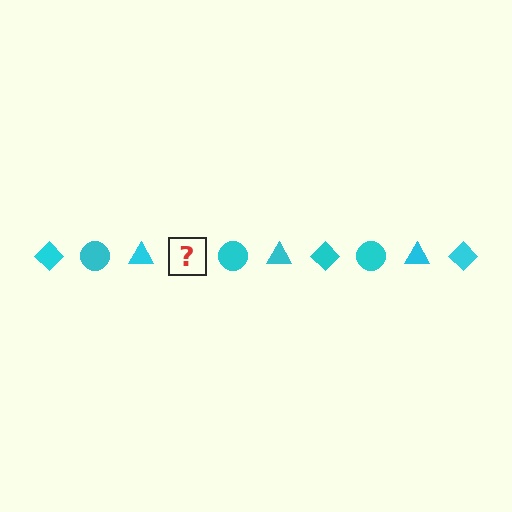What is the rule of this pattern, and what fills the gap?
The rule is that the pattern cycles through diamond, circle, triangle shapes in cyan. The gap should be filled with a cyan diamond.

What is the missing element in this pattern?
The missing element is a cyan diamond.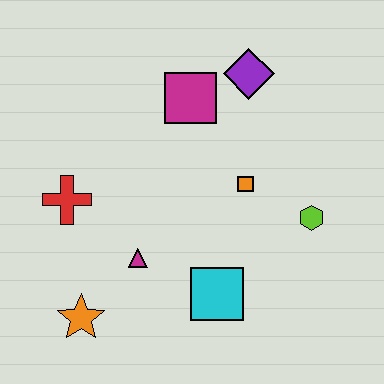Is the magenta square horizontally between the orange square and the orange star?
Yes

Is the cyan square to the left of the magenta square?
No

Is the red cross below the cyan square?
No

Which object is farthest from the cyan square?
The purple diamond is farthest from the cyan square.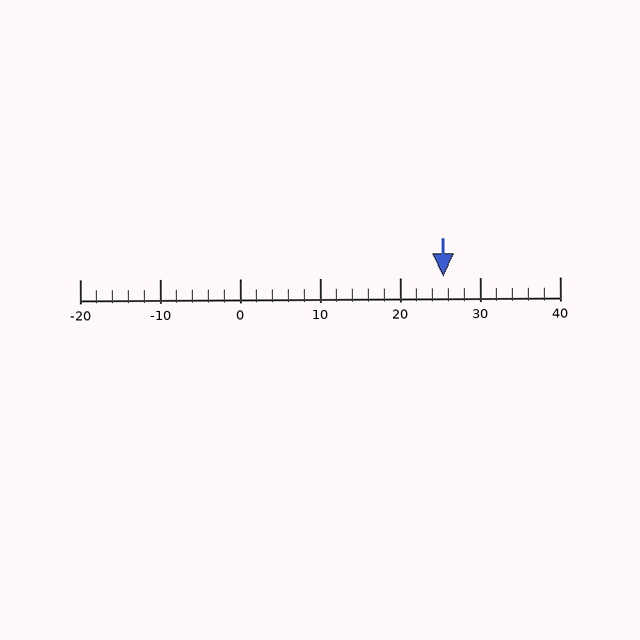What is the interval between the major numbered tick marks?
The major tick marks are spaced 10 units apart.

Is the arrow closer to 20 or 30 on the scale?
The arrow is closer to 30.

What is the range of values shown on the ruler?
The ruler shows values from -20 to 40.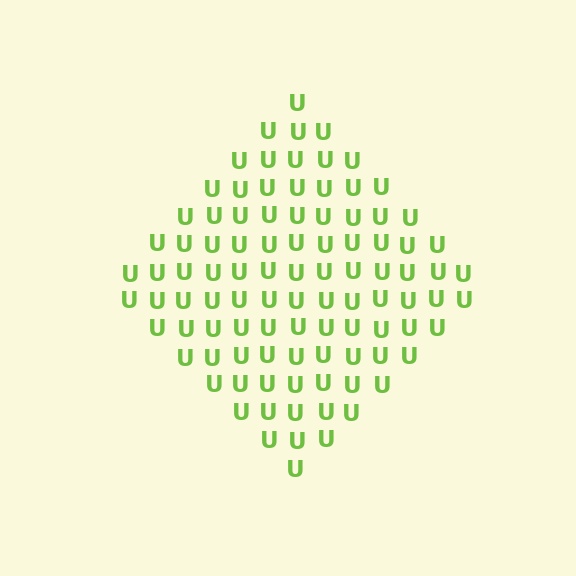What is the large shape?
The large shape is a diamond.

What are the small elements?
The small elements are letter U's.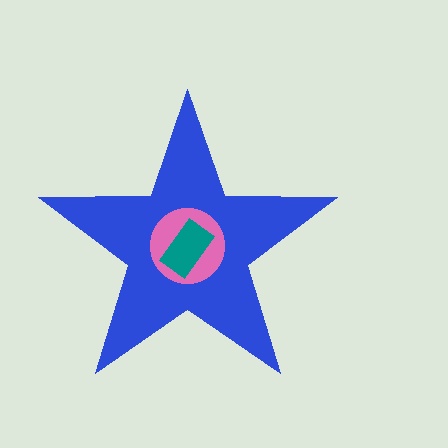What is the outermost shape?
The blue star.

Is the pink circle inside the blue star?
Yes.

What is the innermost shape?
The teal rectangle.